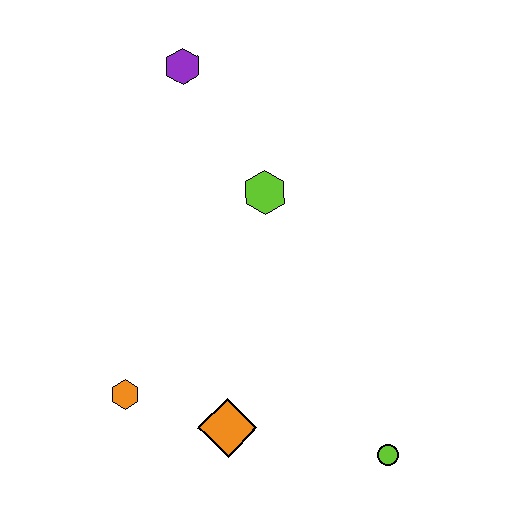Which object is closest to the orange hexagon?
The orange diamond is closest to the orange hexagon.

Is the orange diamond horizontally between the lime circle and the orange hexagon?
Yes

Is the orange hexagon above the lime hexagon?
No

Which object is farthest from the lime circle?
The purple hexagon is farthest from the lime circle.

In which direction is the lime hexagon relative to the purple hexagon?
The lime hexagon is below the purple hexagon.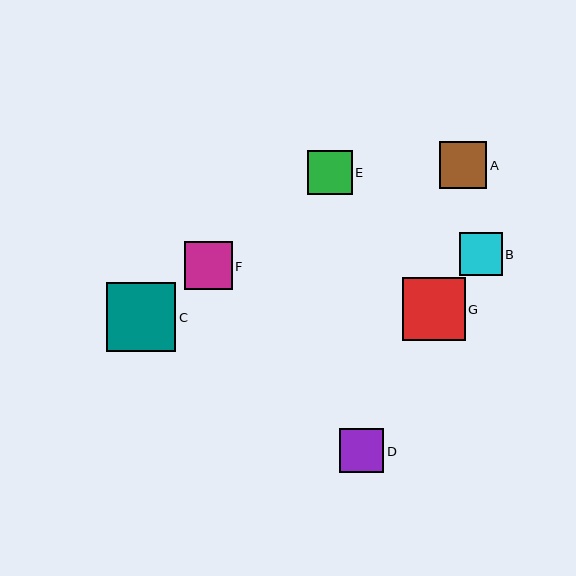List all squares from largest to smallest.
From largest to smallest: C, G, F, A, E, D, B.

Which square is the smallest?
Square B is the smallest with a size of approximately 43 pixels.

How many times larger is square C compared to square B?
Square C is approximately 1.6 times the size of square B.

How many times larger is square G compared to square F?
Square G is approximately 1.3 times the size of square F.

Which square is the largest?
Square C is the largest with a size of approximately 69 pixels.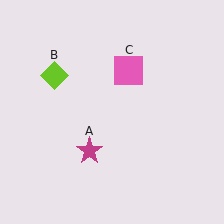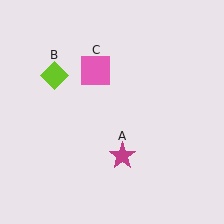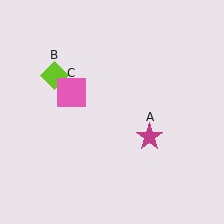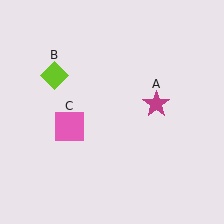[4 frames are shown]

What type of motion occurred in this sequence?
The magenta star (object A), pink square (object C) rotated counterclockwise around the center of the scene.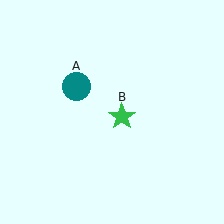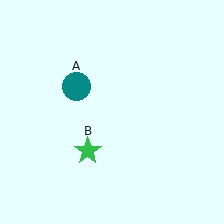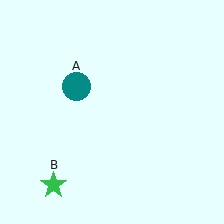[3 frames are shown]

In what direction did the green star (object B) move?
The green star (object B) moved down and to the left.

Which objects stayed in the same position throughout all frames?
Teal circle (object A) remained stationary.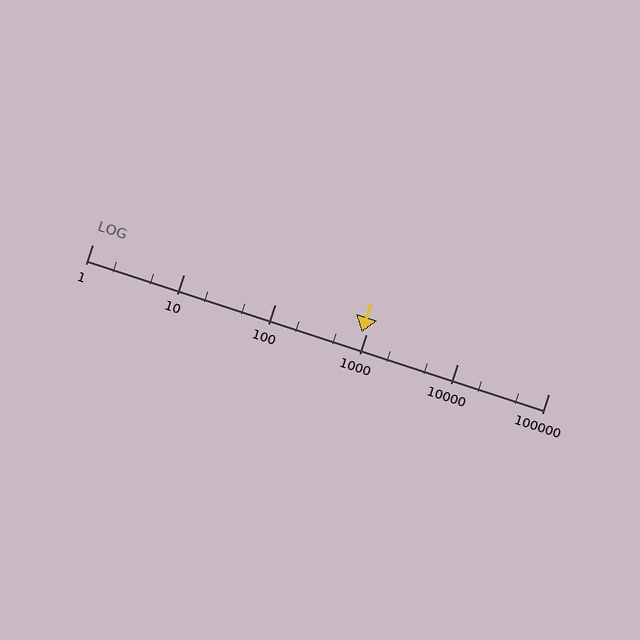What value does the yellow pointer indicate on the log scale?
The pointer indicates approximately 890.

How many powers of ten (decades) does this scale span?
The scale spans 5 decades, from 1 to 100000.